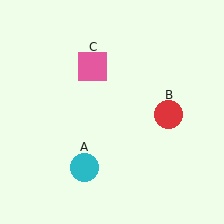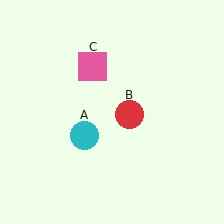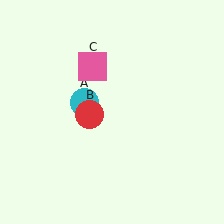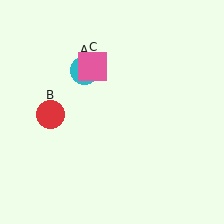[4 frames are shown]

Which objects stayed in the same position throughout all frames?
Pink square (object C) remained stationary.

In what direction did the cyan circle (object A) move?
The cyan circle (object A) moved up.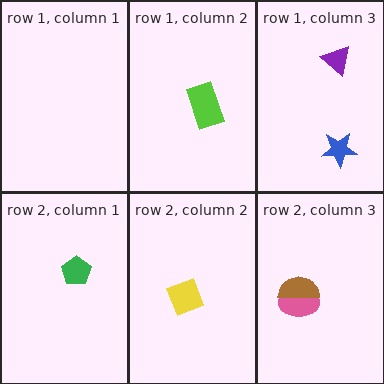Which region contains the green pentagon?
The row 2, column 1 region.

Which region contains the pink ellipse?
The row 2, column 3 region.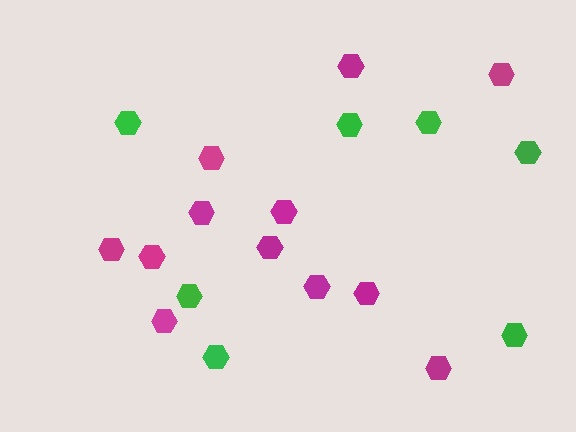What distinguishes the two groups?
There are 2 groups: one group of magenta hexagons (12) and one group of green hexagons (7).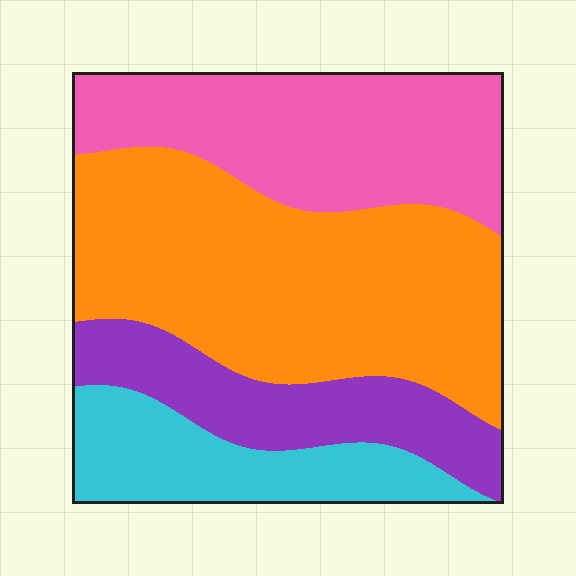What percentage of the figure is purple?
Purple covers roughly 15% of the figure.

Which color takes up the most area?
Orange, at roughly 40%.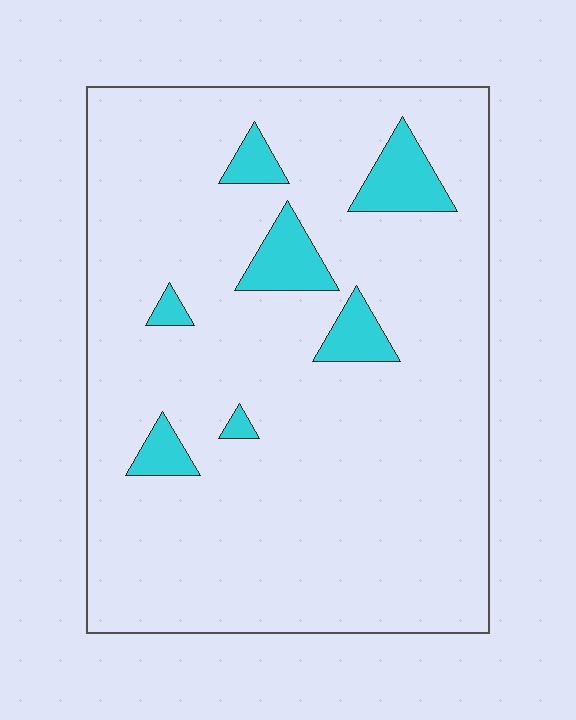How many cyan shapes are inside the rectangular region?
7.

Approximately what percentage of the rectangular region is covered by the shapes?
Approximately 10%.